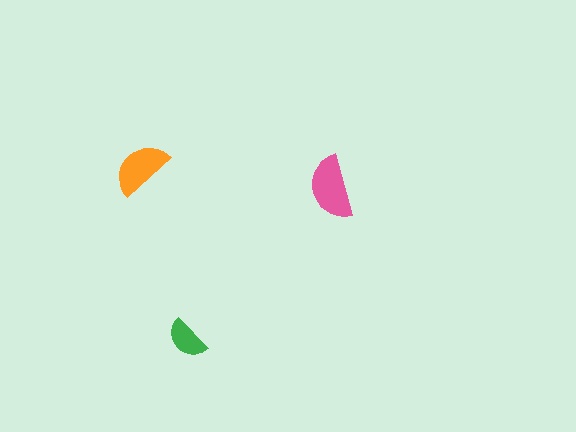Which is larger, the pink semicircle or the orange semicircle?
The pink one.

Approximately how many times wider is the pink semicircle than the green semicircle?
About 1.5 times wider.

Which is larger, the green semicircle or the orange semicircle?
The orange one.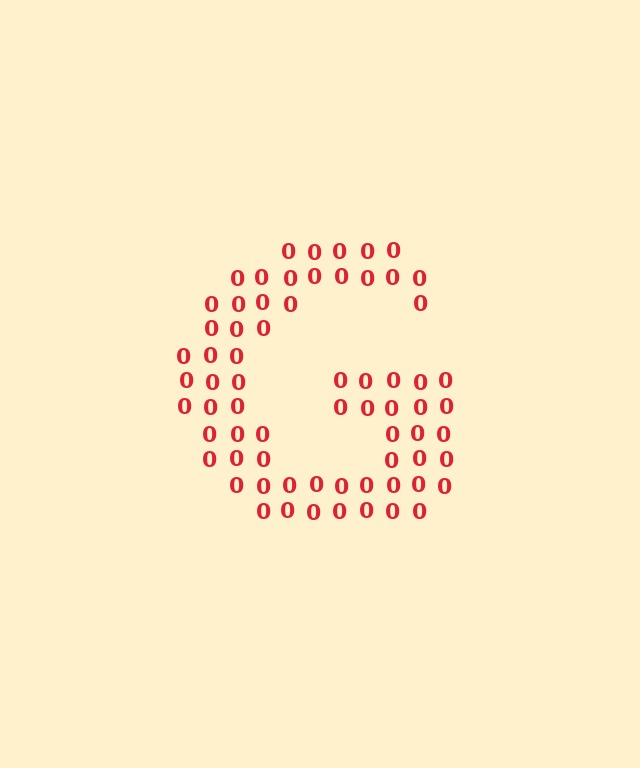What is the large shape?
The large shape is the letter G.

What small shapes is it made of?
It is made of small digit 0's.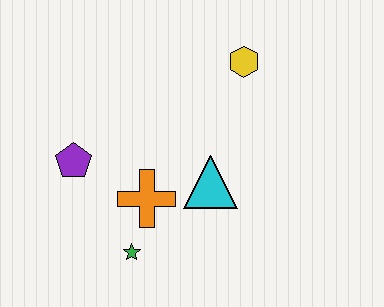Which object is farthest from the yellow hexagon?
The green star is farthest from the yellow hexagon.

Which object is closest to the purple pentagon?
The orange cross is closest to the purple pentagon.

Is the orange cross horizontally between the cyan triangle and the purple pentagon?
Yes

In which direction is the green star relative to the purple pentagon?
The green star is below the purple pentagon.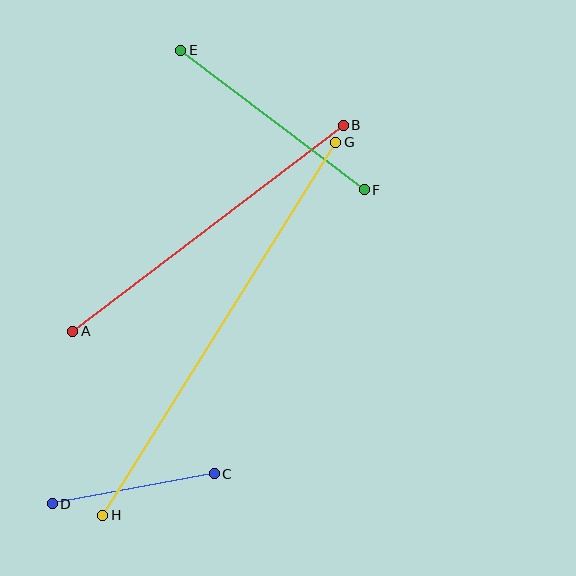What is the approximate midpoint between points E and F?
The midpoint is at approximately (273, 120) pixels.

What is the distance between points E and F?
The distance is approximately 230 pixels.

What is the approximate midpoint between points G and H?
The midpoint is at approximately (219, 329) pixels.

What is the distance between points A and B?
The distance is approximately 340 pixels.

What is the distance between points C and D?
The distance is approximately 165 pixels.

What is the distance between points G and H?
The distance is approximately 440 pixels.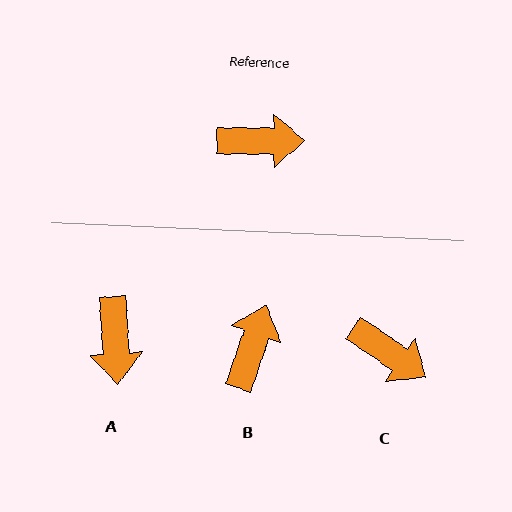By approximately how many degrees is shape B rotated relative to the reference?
Approximately 71 degrees counter-clockwise.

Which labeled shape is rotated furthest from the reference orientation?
A, about 86 degrees away.